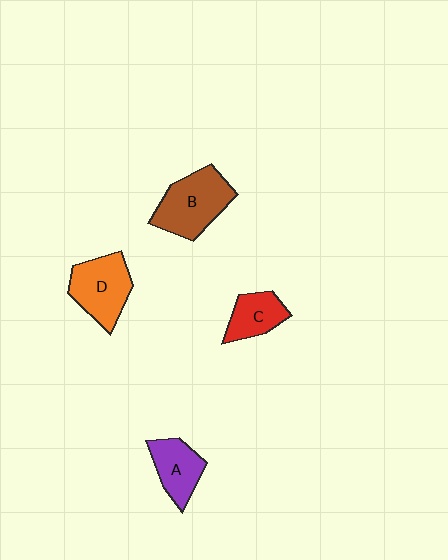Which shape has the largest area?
Shape B (brown).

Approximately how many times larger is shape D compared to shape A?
Approximately 1.3 times.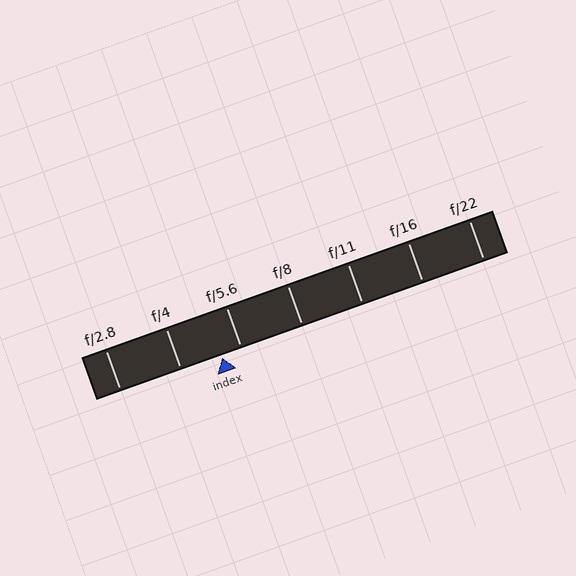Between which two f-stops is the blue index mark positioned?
The index mark is between f/4 and f/5.6.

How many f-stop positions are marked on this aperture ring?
There are 7 f-stop positions marked.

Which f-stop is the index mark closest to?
The index mark is closest to f/5.6.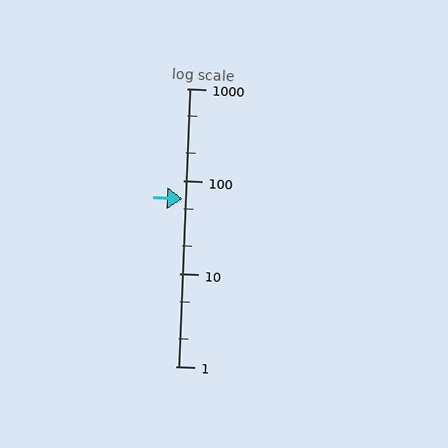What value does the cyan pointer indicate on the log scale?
The pointer indicates approximately 65.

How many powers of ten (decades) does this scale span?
The scale spans 3 decades, from 1 to 1000.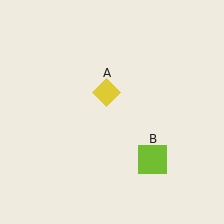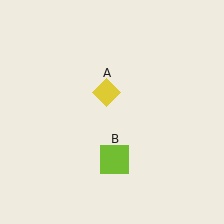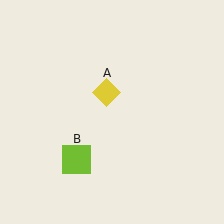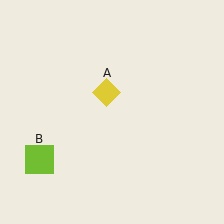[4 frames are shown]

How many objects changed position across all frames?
1 object changed position: lime square (object B).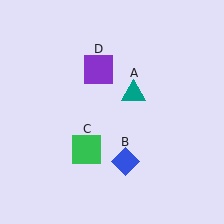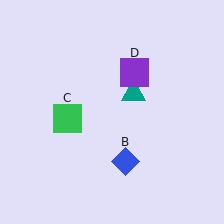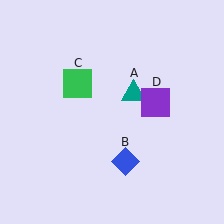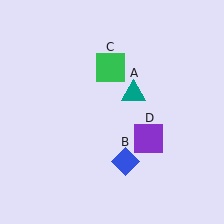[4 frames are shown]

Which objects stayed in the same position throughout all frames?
Teal triangle (object A) and blue diamond (object B) remained stationary.